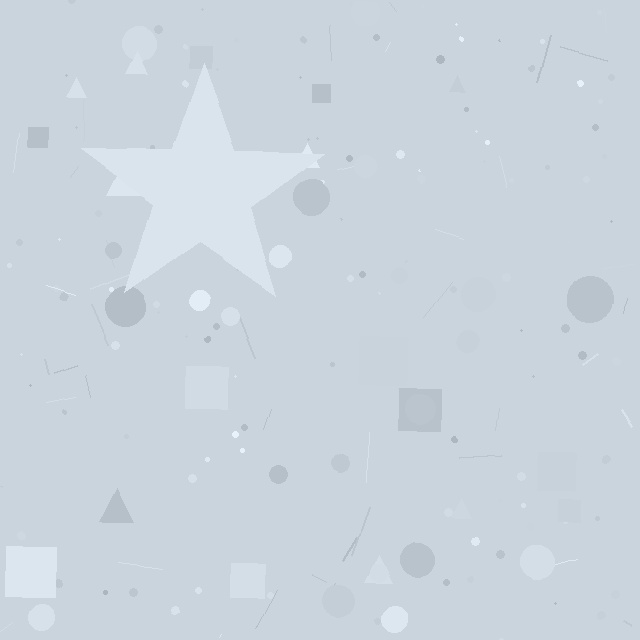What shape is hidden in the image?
A star is hidden in the image.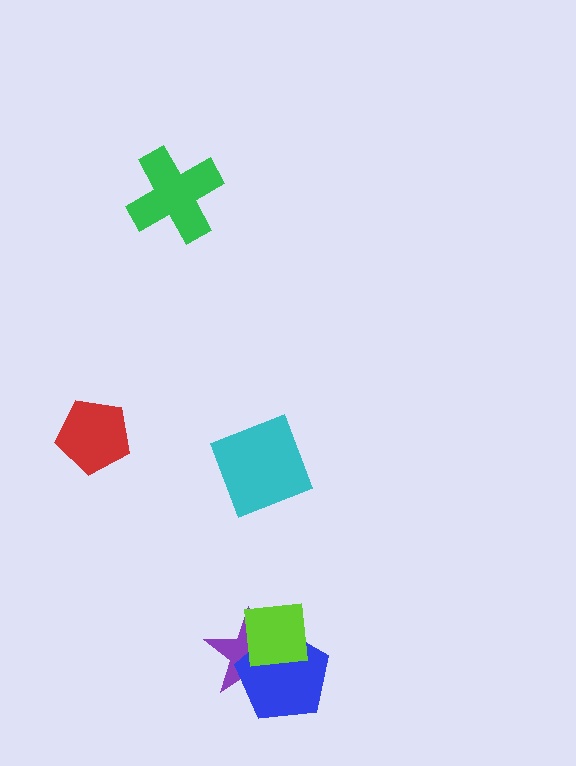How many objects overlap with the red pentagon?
0 objects overlap with the red pentagon.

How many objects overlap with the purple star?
2 objects overlap with the purple star.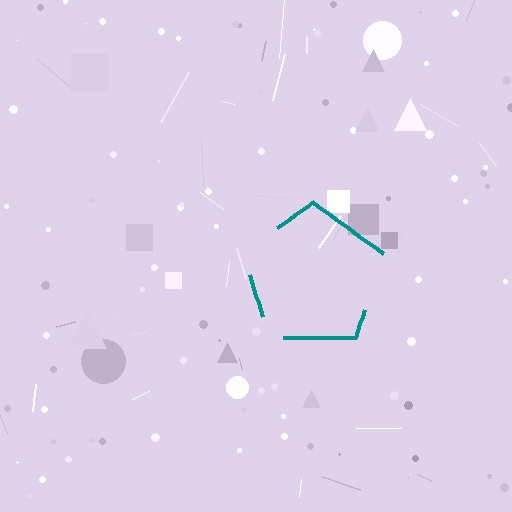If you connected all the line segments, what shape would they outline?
They would outline a pentagon.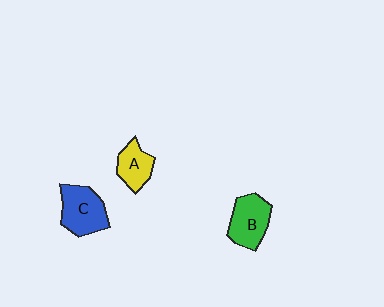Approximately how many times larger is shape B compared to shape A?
Approximately 1.4 times.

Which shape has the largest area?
Shape C (blue).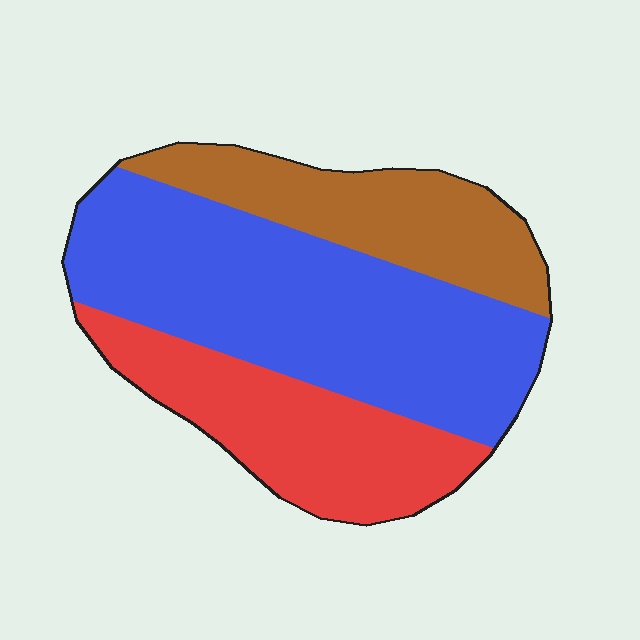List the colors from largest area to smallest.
From largest to smallest: blue, red, brown.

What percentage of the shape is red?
Red covers 27% of the shape.